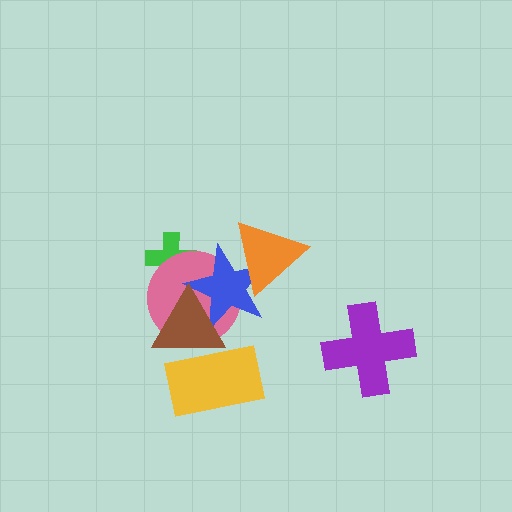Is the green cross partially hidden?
Yes, it is partially covered by another shape.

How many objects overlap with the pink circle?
3 objects overlap with the pink circle.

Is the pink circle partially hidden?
Yes, it is partially covered by another shape.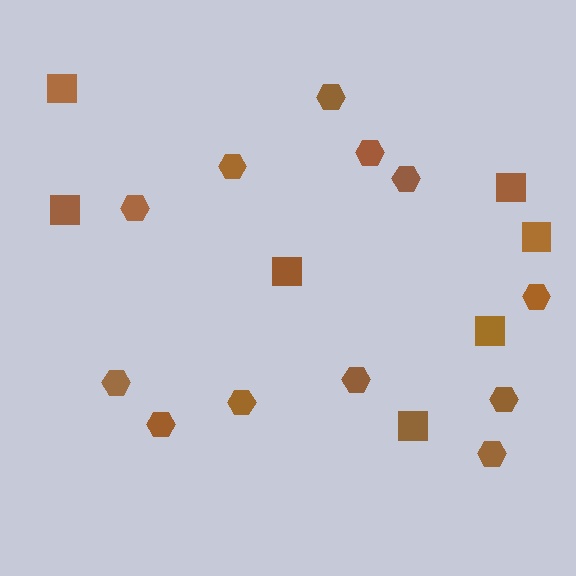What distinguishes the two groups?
There are 2 groups: one group of squares (7) and one group of hexagons (12).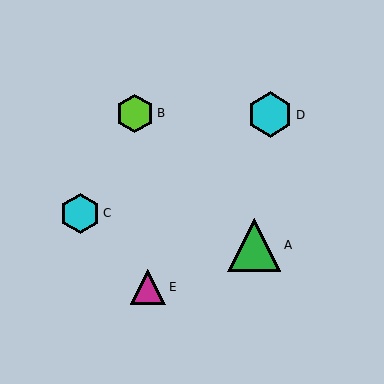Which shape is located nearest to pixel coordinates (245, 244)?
The green triangle (labeled A) at (254, 245) is nearest to that location.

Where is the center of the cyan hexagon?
The center of the cyan hexagon is at (80, 213).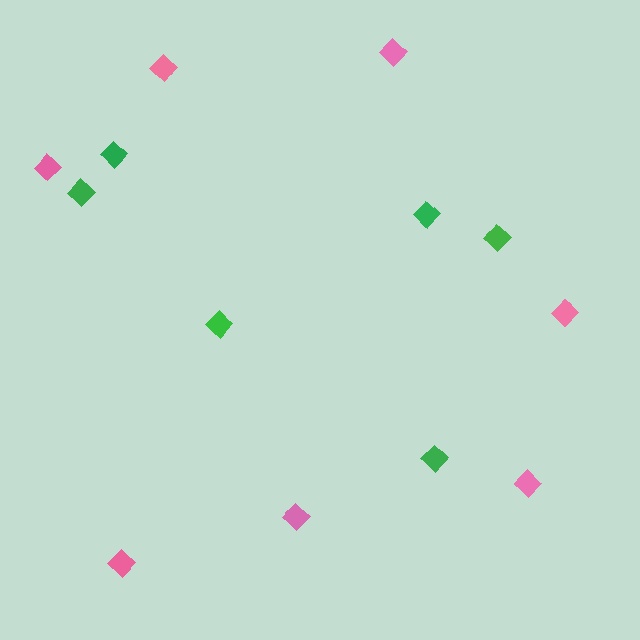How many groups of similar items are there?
There are 2 groups: one group of pink diamonds (7) and one group of green diamonds (6).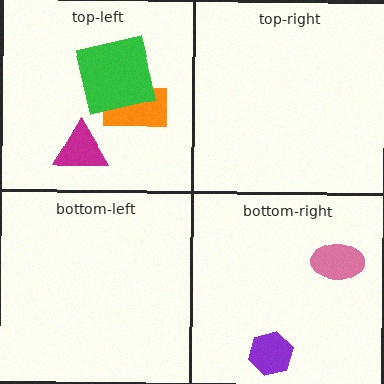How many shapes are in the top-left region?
3.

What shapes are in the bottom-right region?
The purple hexagon, the pink ellipse.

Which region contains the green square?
The top-left region.